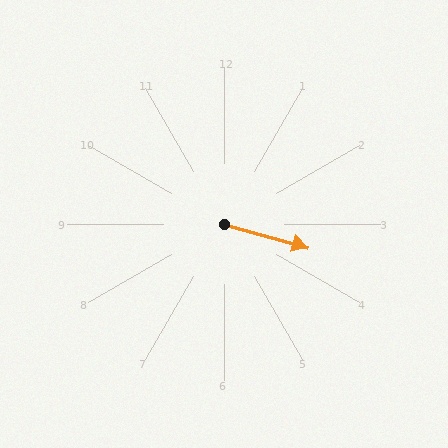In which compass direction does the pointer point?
East.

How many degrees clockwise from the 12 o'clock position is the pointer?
Approximately 106 degrees.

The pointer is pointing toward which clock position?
Roughly 4 o'clock.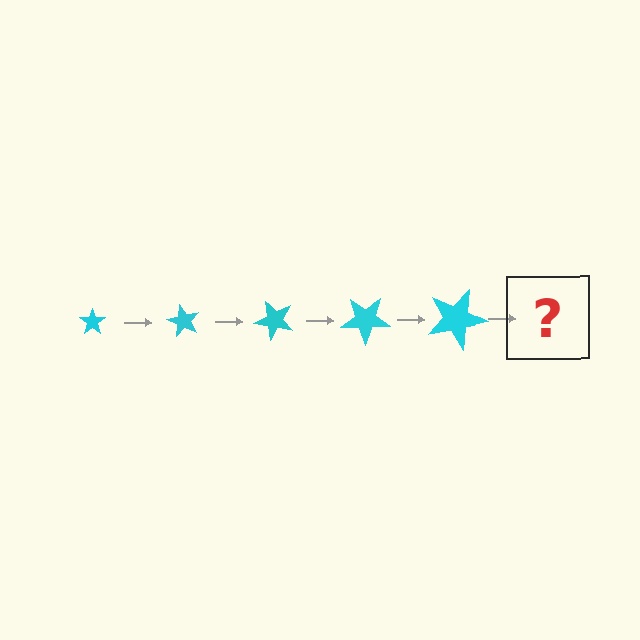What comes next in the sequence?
The next element should be a star, larger than the previous one and rotated 300 degrees from the start.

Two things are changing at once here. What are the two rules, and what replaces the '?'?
The two rules are that the star grows larger each step and it rotates 60 degrees each step. The '?' should be a star, larger than the previous one and rotated 300 degrees from the start.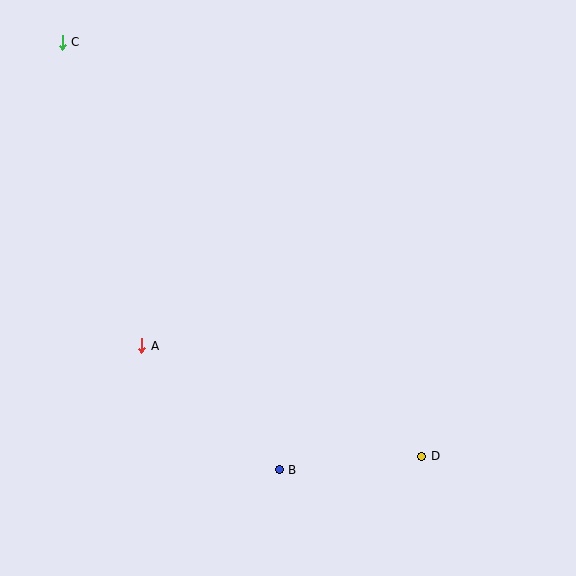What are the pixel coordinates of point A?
Point A is at (142, 346).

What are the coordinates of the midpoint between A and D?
The midpoint between A and D is at (282, 401).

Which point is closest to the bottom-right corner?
Point D is closest to the bottom-right corner.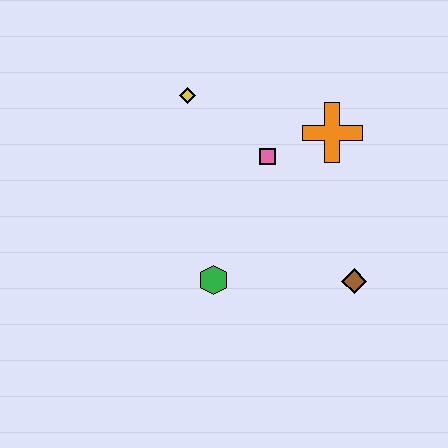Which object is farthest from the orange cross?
The green hexagon is farthest from the orange cross.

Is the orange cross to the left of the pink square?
No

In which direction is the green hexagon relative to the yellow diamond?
The green hexagon is below the yellow diamond.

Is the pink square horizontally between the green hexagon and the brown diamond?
Yes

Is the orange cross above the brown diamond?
Yes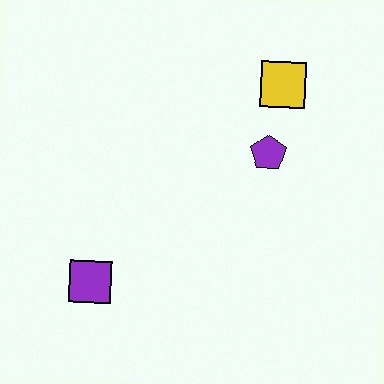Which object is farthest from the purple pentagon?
The purple square is farthest from the purple pentagon.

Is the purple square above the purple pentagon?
No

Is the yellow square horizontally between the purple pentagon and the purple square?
No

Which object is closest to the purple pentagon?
The yellow square is closest to the purple pentagon.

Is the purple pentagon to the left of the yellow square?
Yes